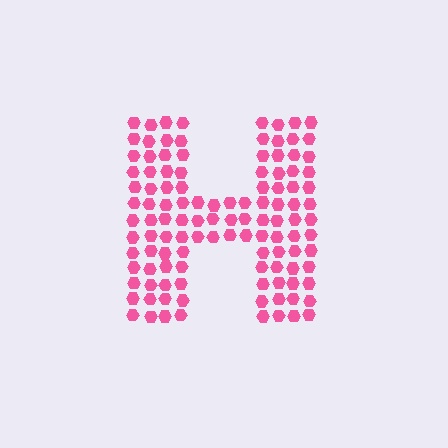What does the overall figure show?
The overall figure shows the letter H.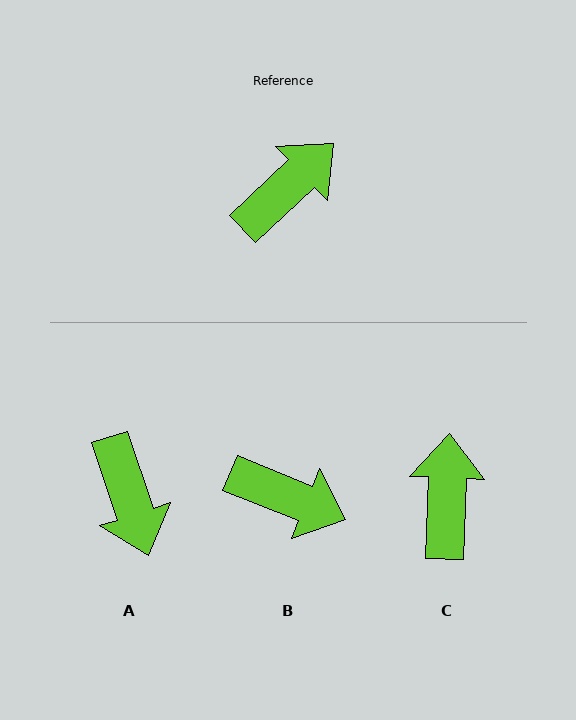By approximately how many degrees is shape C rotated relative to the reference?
Approximately 45 degrees counter-clockwise.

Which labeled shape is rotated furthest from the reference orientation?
A, about 115 degrees away.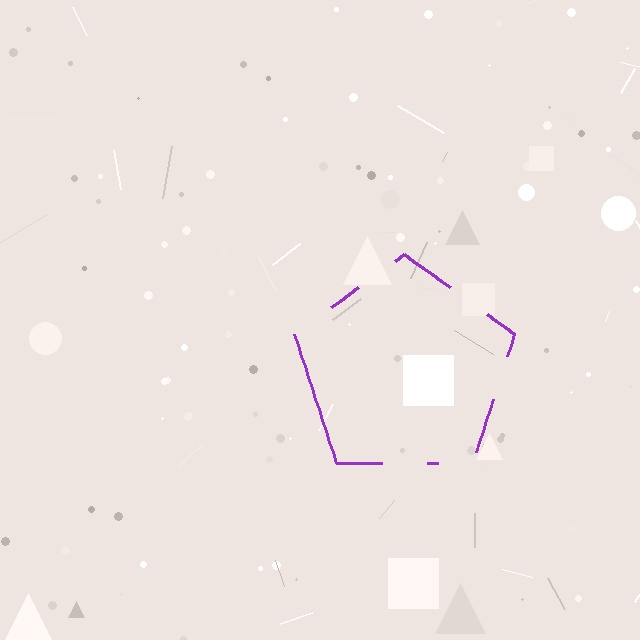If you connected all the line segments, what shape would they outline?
They would outline a pentagon.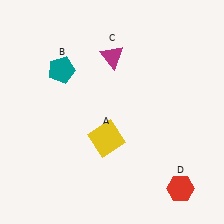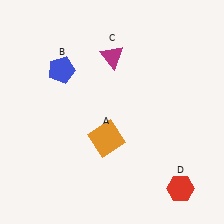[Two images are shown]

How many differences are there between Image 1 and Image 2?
There are 2 differences between the two images.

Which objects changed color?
A changed from yellow to orange. B changed from teal to blue.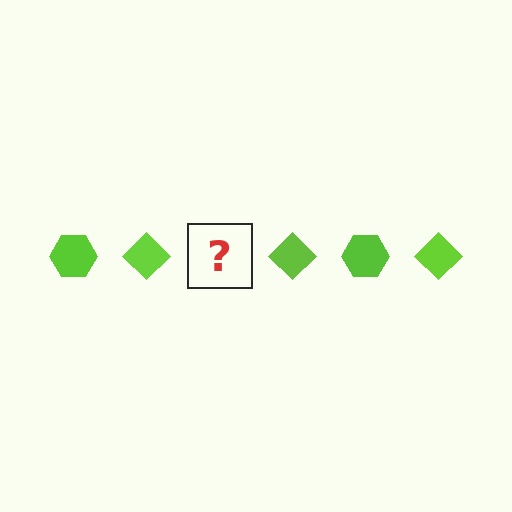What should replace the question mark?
The question mark should be replaced with a lime hexagon.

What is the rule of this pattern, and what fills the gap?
The rule is that the pattern cycles through hexagon, diamond shapes in lime. The gap should be filled with a lime hexagon.